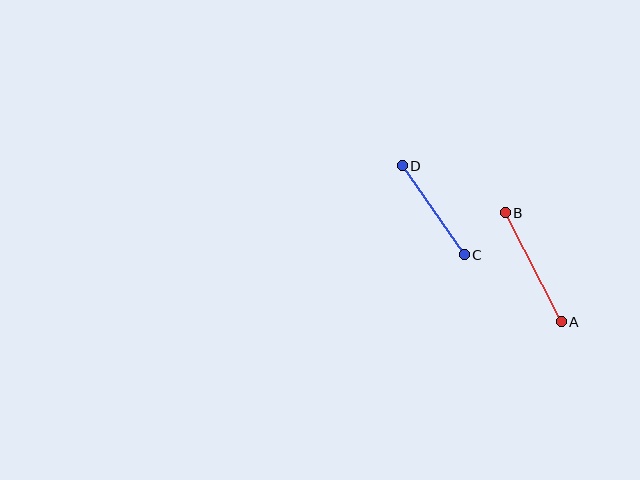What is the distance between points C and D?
The distance is approximately 109 pixels.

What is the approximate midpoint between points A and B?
The midpoint is at approximately (533, 267) pixels.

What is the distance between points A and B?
The distance is approximately 123 pixels.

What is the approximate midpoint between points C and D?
The midpoint is at approximately (433, 210) pixels.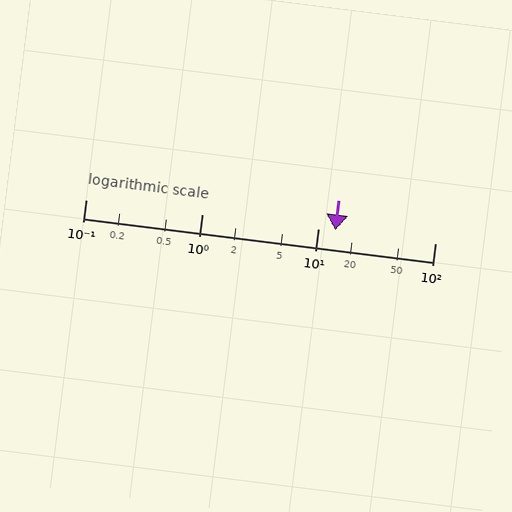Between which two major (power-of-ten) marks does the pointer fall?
The pointer is between 10 and 100.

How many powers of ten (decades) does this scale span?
The scale spans 3 decades, from 0.1 to 100.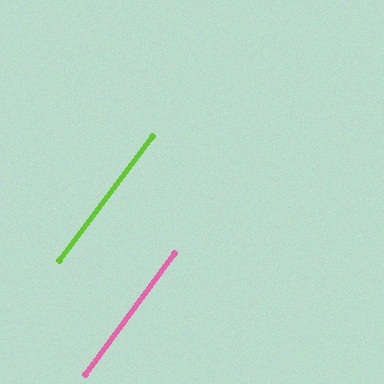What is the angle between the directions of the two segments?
Approximately 0 degrees.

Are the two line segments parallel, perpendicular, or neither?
Parallel — their directions differ by only 0.3°.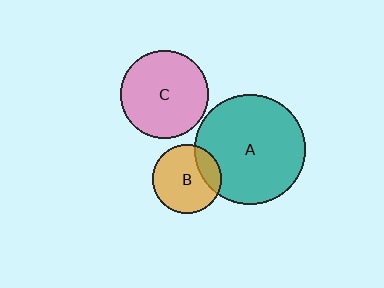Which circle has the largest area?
Circle A (teal).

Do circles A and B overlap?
Yes.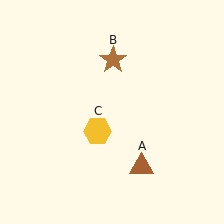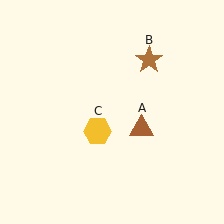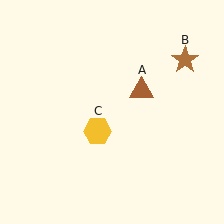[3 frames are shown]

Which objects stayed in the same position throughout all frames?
Yellow hexagon (object C) remained stationary.